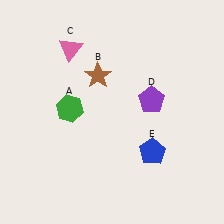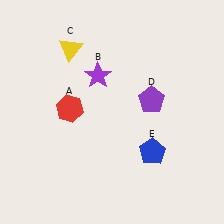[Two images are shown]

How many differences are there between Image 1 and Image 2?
There are 3 differences between the two images.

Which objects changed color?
A changed from green to red. B changed from brown to purple. C changed from pink to yellow.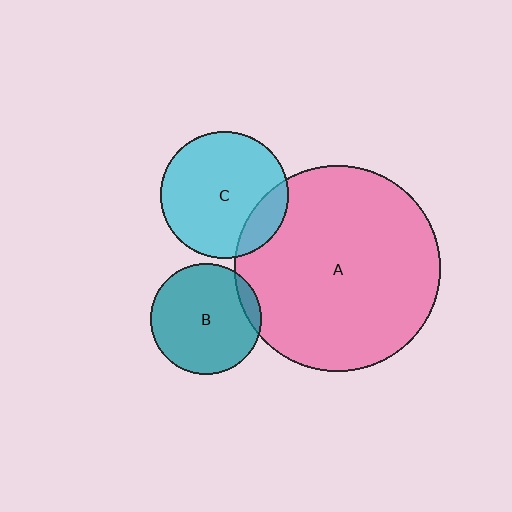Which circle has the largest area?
Circle A (pink).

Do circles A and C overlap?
Yes.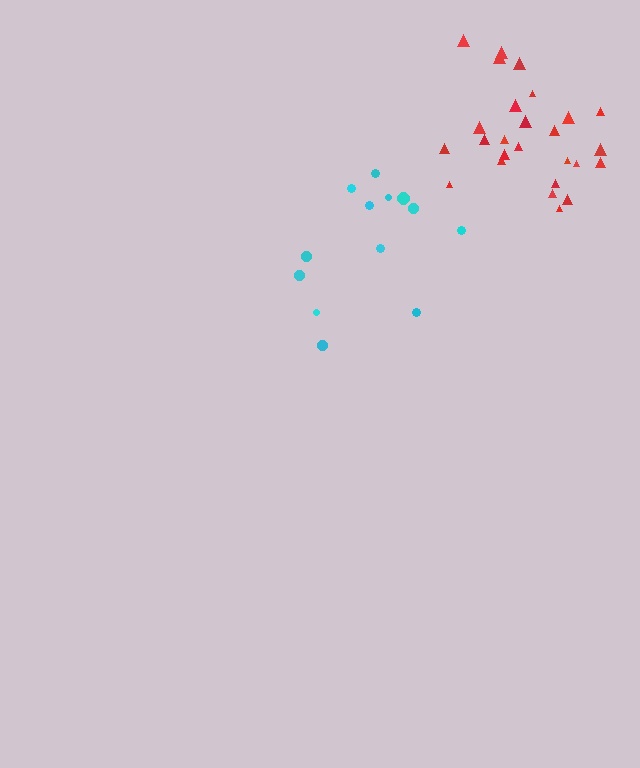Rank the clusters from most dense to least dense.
red, cyan.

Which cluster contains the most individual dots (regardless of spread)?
Red (26).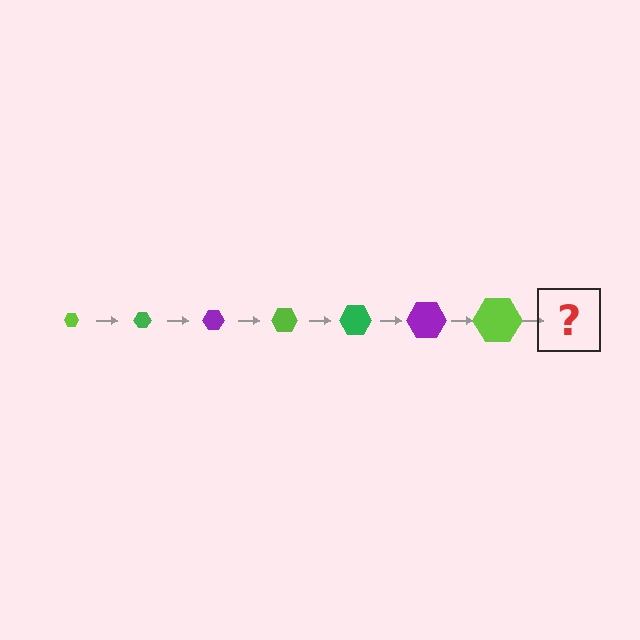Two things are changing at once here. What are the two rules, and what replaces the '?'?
The two rules are that the hexagon grows larger each step and the color cycles through lime, green, and purple. The '?' should be a green hexagon, larger than the previous one.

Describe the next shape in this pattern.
It should be a green hexagon, larger than the previous one.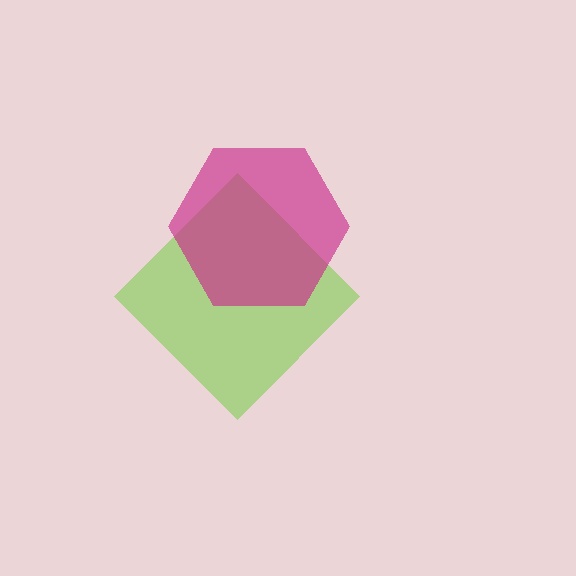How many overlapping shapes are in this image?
There are 2 overlapping shapes in the image.